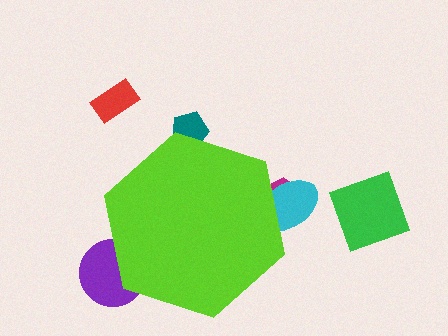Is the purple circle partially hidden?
Yes, the purple circle is partially hidden behind the lime hexagon.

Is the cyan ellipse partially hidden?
Yes, the cyan ellipse is partially hidden behind the lime hexagon.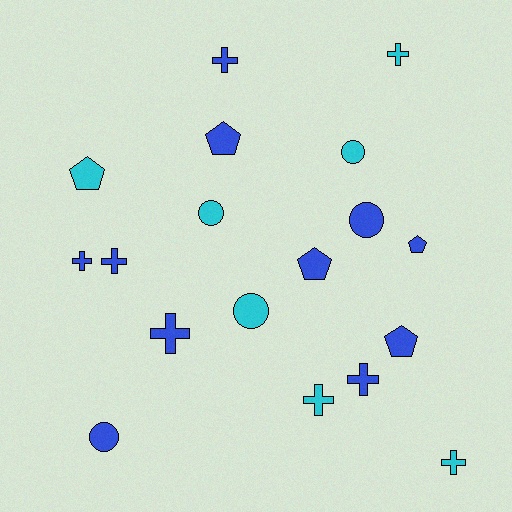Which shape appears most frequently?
Cross, with 8 objects.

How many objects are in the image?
There are 18 objects.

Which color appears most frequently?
Blue, with 11 objects.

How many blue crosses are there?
There are 5 blue crosses.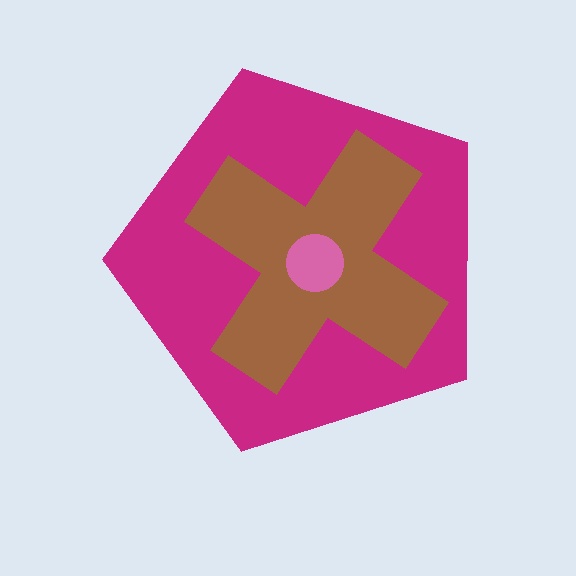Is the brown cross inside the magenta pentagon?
Yes.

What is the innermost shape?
The pink circle.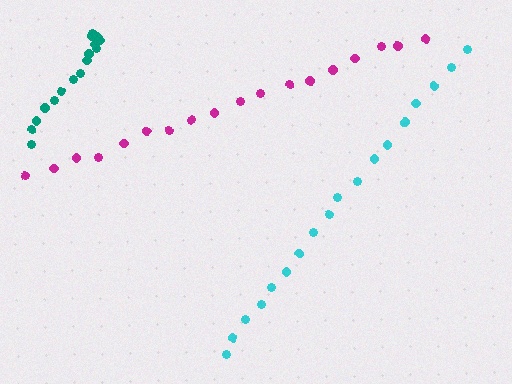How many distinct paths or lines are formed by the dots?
There are 3 distinct paths.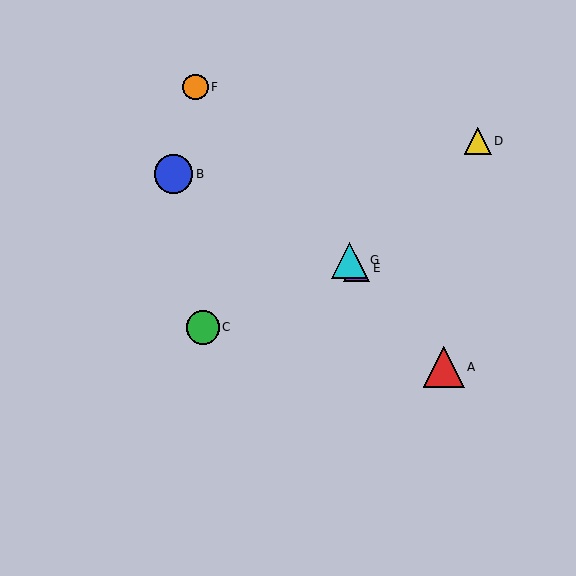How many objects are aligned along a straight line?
4 objects (A, E, F, G) are aligned along a straight line.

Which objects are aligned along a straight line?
Objects A, E, F, G are aligned along a straight line.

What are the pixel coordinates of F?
Object F is at (196, 87).